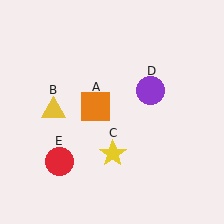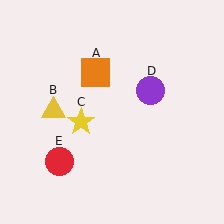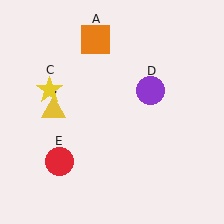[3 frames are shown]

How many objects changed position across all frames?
2 objects changed position: orange square (object A), yellow star (object C).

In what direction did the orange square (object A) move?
The orange square (object A) moved up.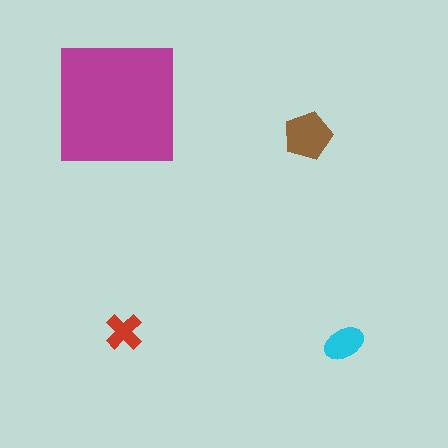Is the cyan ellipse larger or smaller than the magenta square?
Smaller.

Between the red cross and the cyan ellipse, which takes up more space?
The cyan ellipse.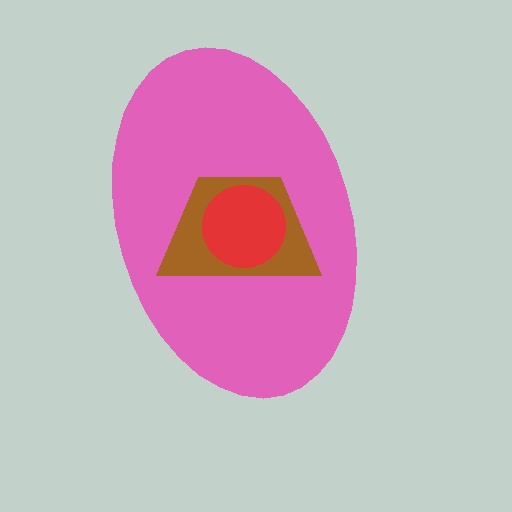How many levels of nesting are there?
3.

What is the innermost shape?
The red circle.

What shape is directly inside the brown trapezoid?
The red circle.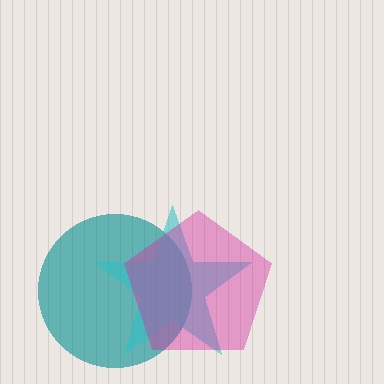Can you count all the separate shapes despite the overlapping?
Yes, there are 3 separate shapes.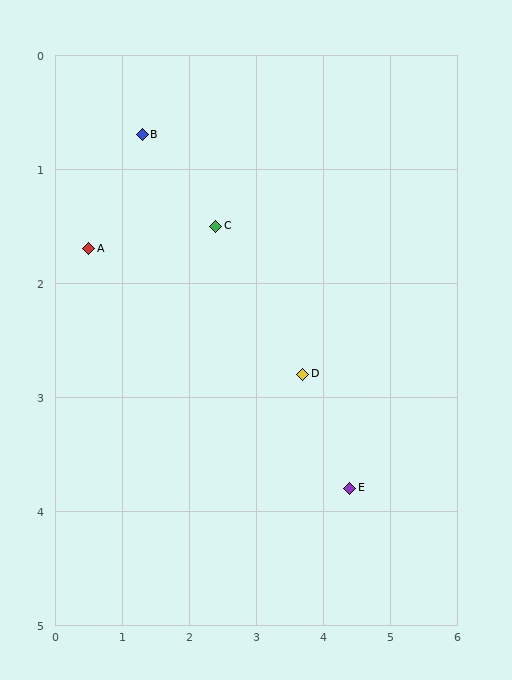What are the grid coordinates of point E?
Point E is at approximately (4.4, 3.8).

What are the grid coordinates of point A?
Point A is at approximately (0.5, 1.7).